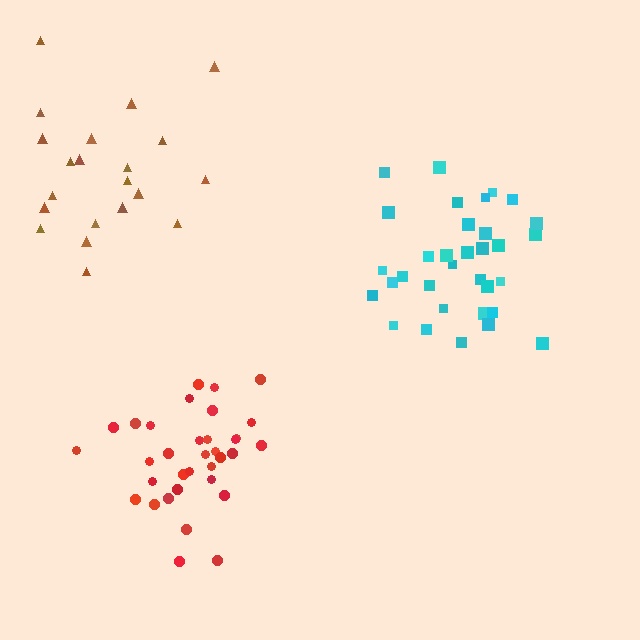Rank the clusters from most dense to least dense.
red, cyan, brown.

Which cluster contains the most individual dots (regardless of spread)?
Red (34).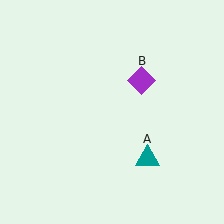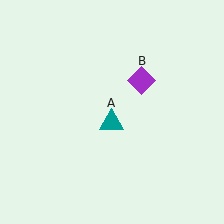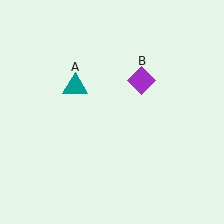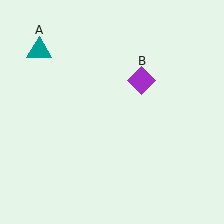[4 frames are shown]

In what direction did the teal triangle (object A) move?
The teal triangle (object A) moved up and to the left.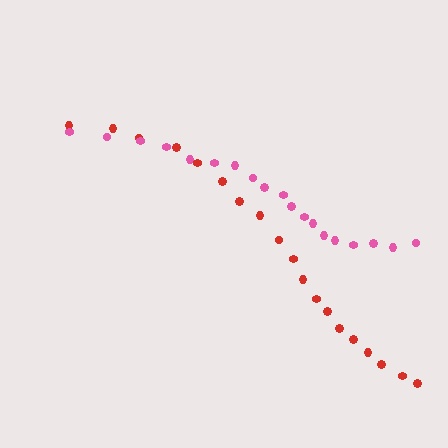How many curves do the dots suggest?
There are 2 distinct paths.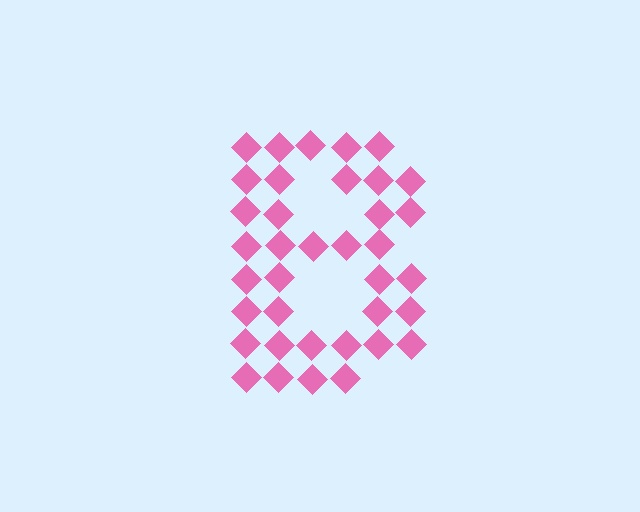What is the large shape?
The large shape is the letter B.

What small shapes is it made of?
It is made of small diamonds.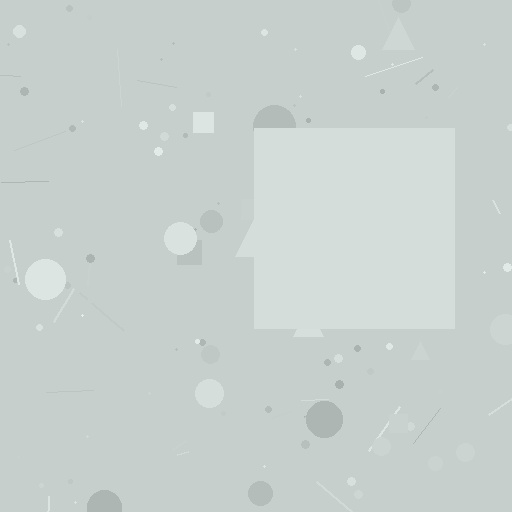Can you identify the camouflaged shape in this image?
The camouflaged shape is a square.